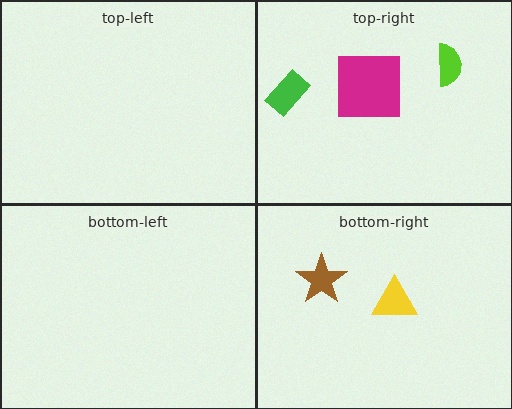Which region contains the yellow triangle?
The bottom-right region.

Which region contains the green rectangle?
The top-right region.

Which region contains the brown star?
The bottom-right region.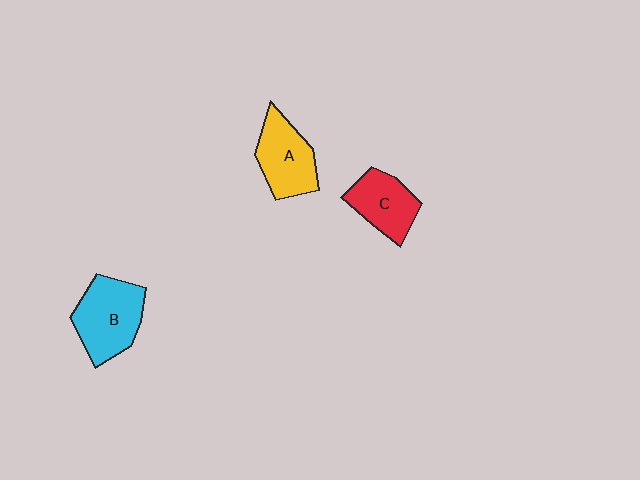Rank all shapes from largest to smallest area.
From largest to smallest: B (cyan), A (yellow), C (red).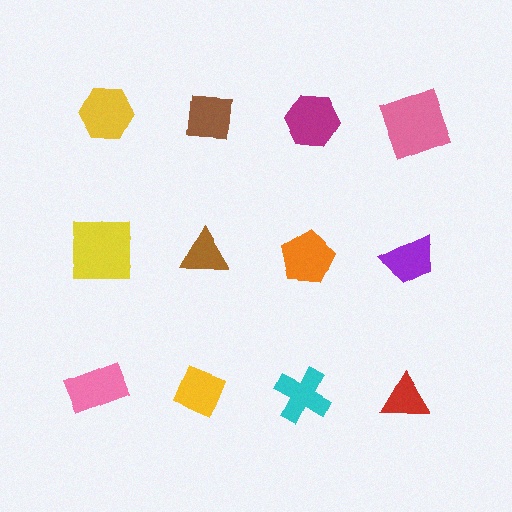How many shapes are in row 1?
4 shapes.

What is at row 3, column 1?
A pink rectangle.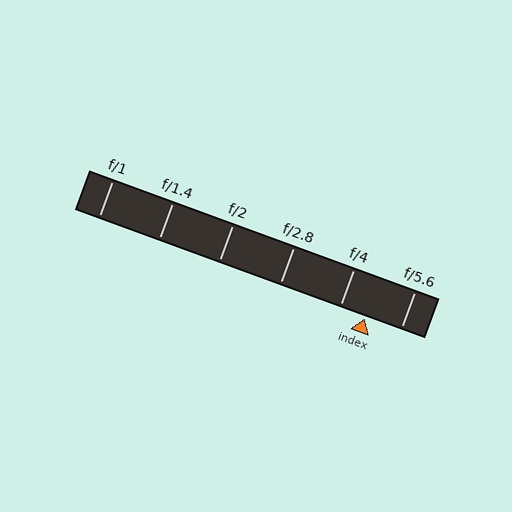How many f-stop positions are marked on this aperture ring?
There are 6 f-stop positions marked.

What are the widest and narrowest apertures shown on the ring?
The widest aperture shown is f/1 and the narrowest is f/5.6.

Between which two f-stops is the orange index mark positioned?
The index mark is between f/4 and f/5.6.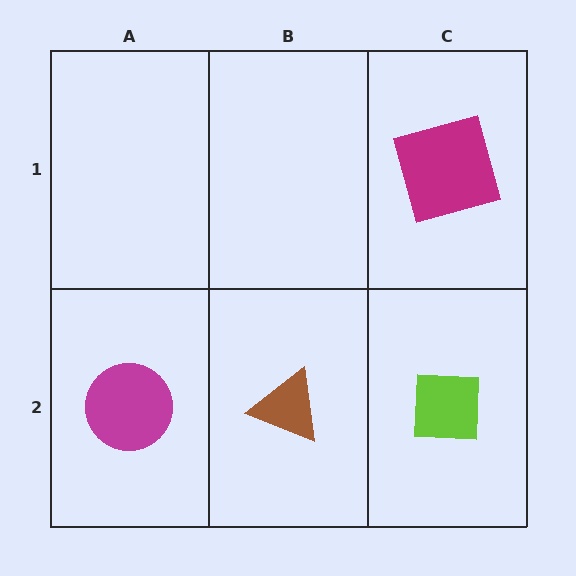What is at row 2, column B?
A brown triangle.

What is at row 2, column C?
A lime square.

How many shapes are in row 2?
3 shapes.